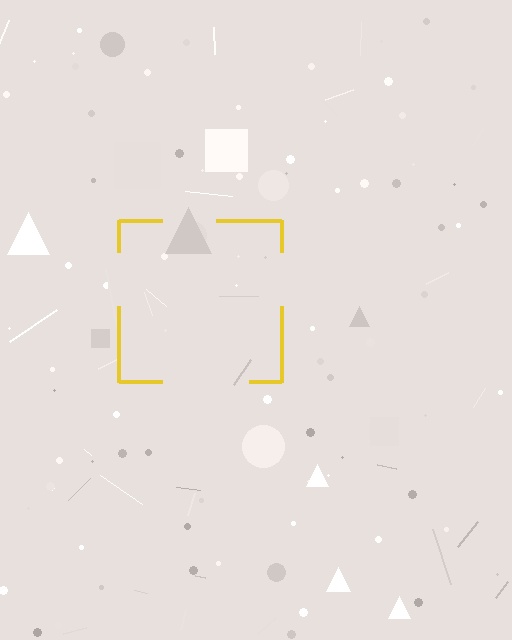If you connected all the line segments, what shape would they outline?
They would outline a square.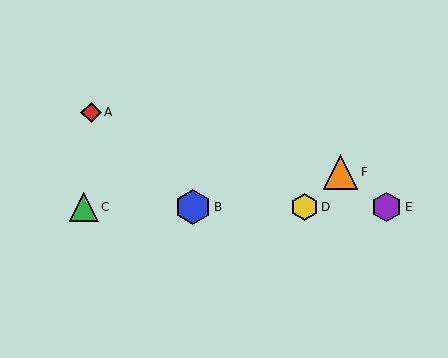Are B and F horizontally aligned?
No, B is at y≈207 and F is at y≈172.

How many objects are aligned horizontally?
4 objects (B, C, D, E) are aligned horizontally.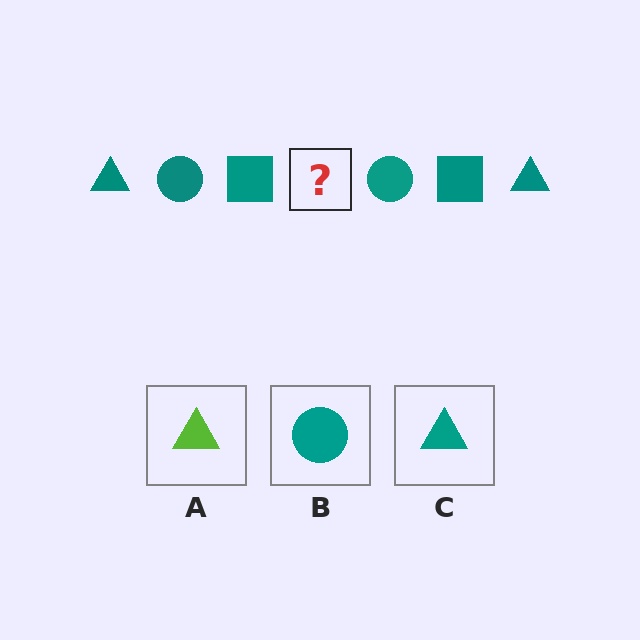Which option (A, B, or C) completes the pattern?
C.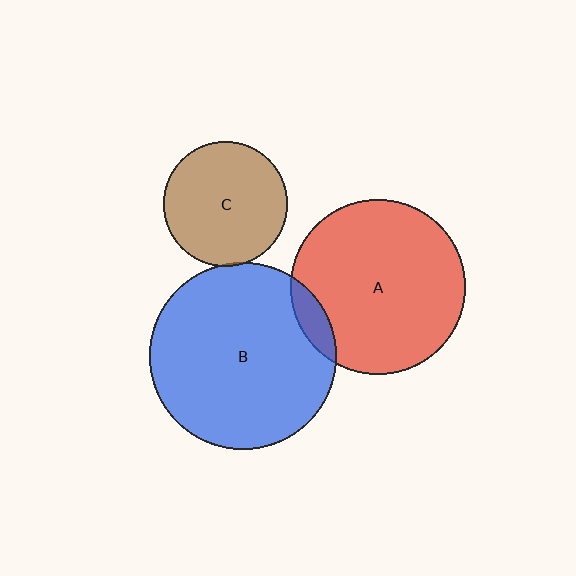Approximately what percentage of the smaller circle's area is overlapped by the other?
Approximately 5%.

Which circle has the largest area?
Circle B (blue).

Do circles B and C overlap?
Yes.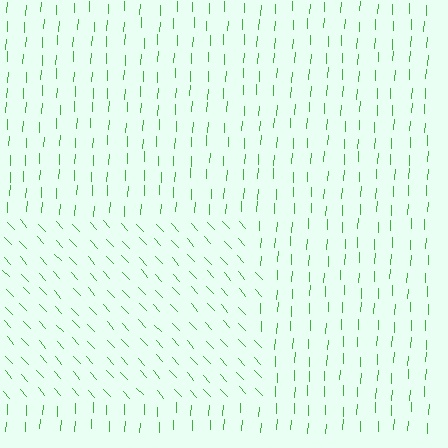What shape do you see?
I see a rectangle.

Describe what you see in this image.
The image is filled with small green line segments. A rectangle region in the image has lines oriented differently from the surrounding lines, creating a visible texture boundary.